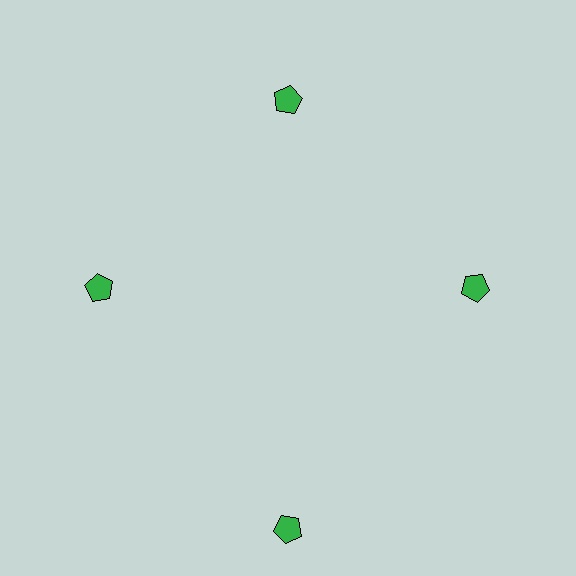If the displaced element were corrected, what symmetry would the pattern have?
It would have 4-fold rotational symmetry — the pattern would map onto itself every 90 degrees.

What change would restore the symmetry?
The symmetry would be restored by moving it inward, back onto the ring so that all 4 pentagons sit at equal angles and equal distance from the center.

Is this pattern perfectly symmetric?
No. The 4 green pentagons are arranged in a ring, but one element near the 6 o'clock position is pushed outward from the center, breaking the 4-fold rotational symmetry.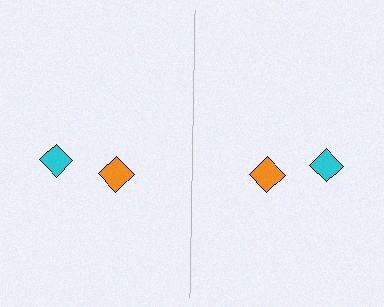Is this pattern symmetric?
Yes, this pattern has bilateral (reflection) symmetry.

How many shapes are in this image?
There are 4 shapes in this image.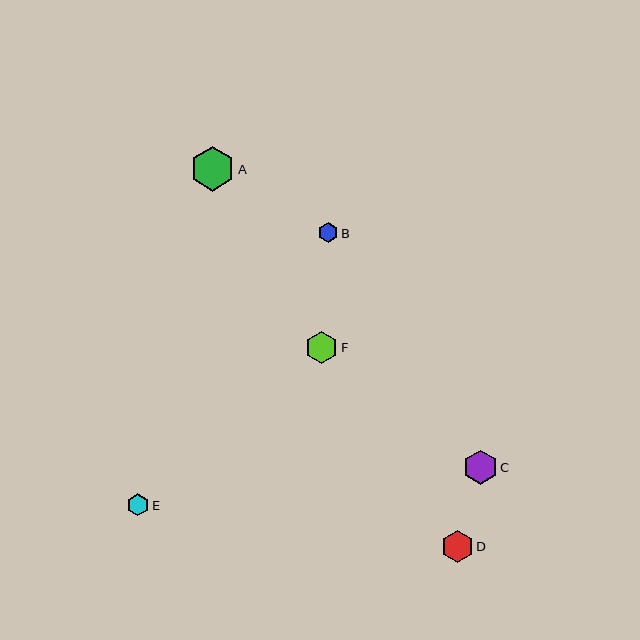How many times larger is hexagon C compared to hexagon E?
Hexagon C is approximately 1.6 times the size of hexagon E.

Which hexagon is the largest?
Hexagon A is the largest with a size of approximately 45 pixels.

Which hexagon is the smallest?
Hexagon B is the smallest with a size of approximately 20 pixels.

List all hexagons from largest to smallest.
From largest to smallest: A, C, F, D, E, B.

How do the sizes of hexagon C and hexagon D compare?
Hexagon C and hexagon D are approximately the same size.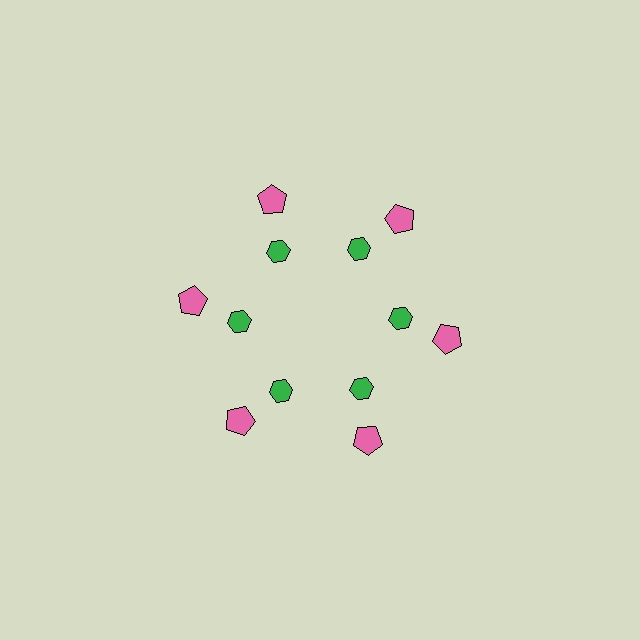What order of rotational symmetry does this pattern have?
This pattern has 6-fold rotational symmetry.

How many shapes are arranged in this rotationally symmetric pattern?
There are 12 shapes, arranged in 6 groups of 2.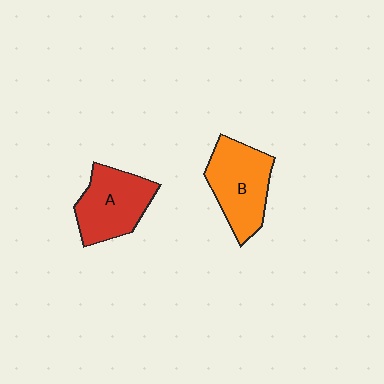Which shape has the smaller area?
Shape A (red).